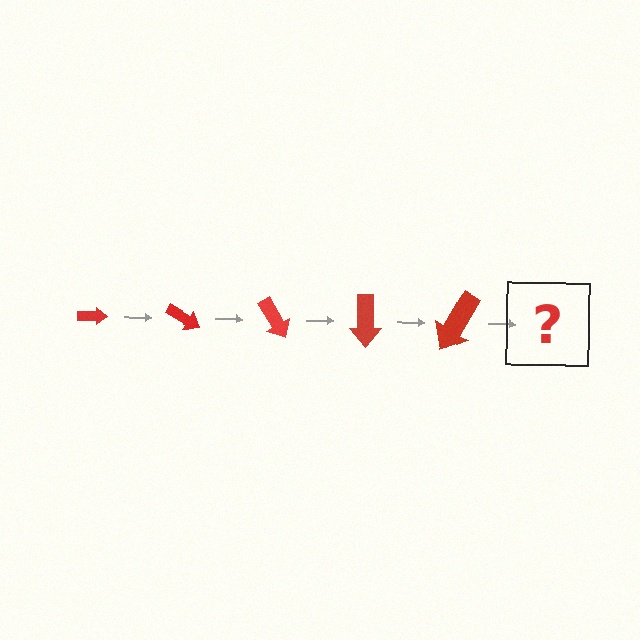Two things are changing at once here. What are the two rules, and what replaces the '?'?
The two rules are that the arrow grows larger each step and it rotates 30 degrees each step. The '?' should be an arrow, larger than the previous one and rotated 150 degrees from the start.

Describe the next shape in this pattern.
It should be an arrow, larger than the previous one and rotated 150 degrees from the start.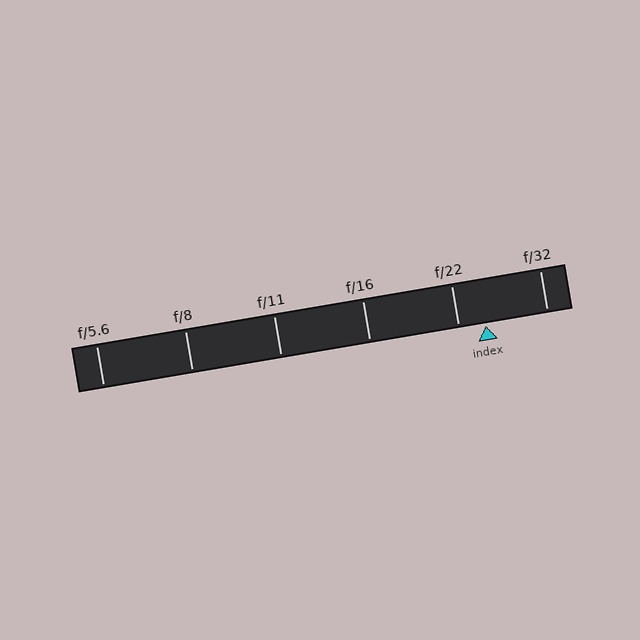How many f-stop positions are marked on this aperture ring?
There are 6 f-stop positions marked.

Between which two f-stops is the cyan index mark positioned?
The index mark is between f/22 and f/32.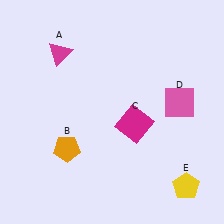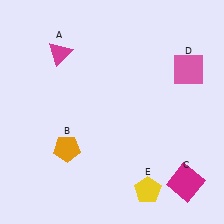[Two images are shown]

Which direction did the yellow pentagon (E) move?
The yellow pentagon (E) moved left.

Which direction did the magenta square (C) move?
The magenta square (C) moved down.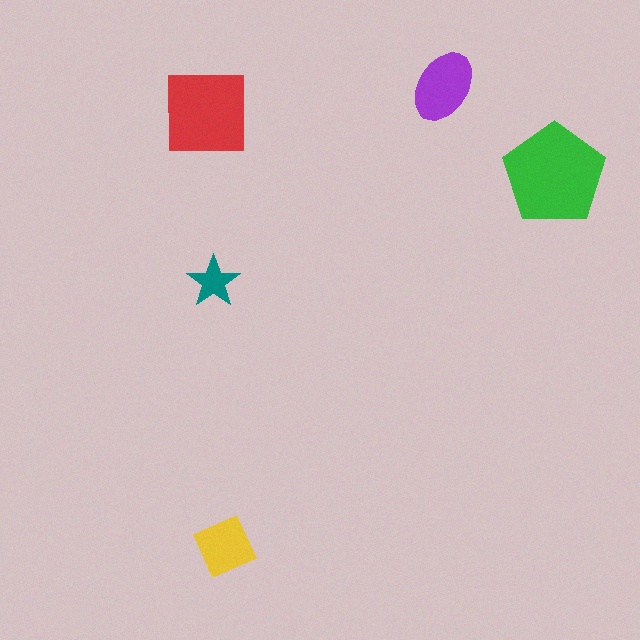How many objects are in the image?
There are 5 objects in the image.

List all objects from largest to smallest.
The green pentagon, the red square, the purple ellipse, the yellow diamond, the teal star.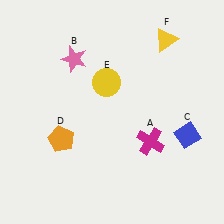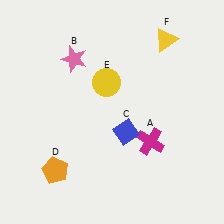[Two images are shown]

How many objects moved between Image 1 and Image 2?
2 objects moved between the two images.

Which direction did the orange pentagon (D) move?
The orange pentagon (D) moved down.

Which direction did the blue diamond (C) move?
The blue diamond (C) moved left.